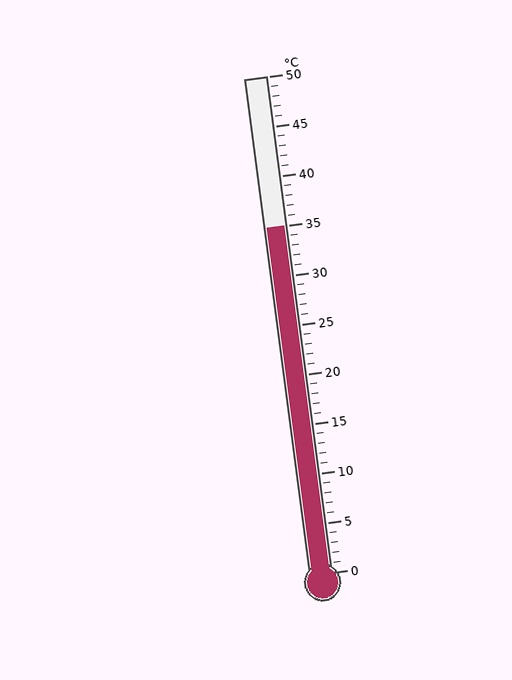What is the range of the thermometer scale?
The thermometer scale ranges from 0°C to 50°C.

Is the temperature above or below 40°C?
The temperature is below 40°C.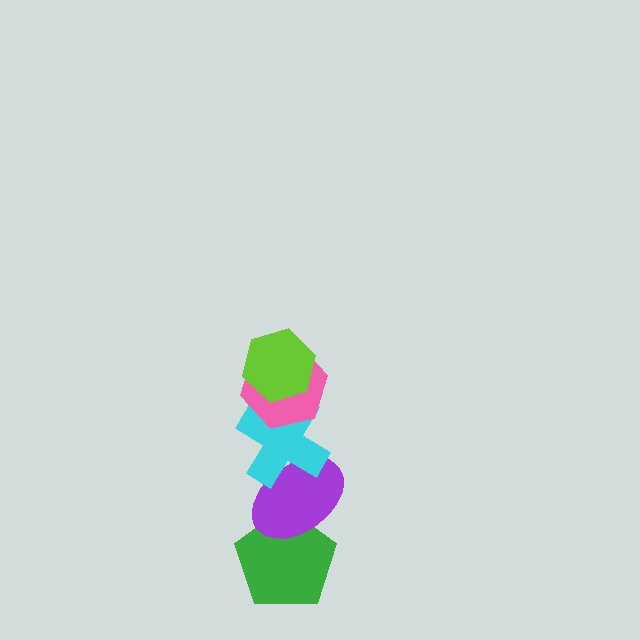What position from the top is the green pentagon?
The green pentagon is 5th from the top.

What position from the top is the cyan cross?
The cyan cross is 3rd from the top.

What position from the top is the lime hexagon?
The lime hexagon is 1st from the top.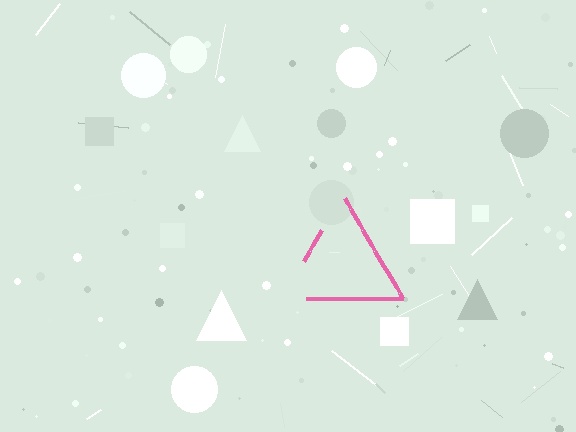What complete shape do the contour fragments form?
The contour fragments form a triangle.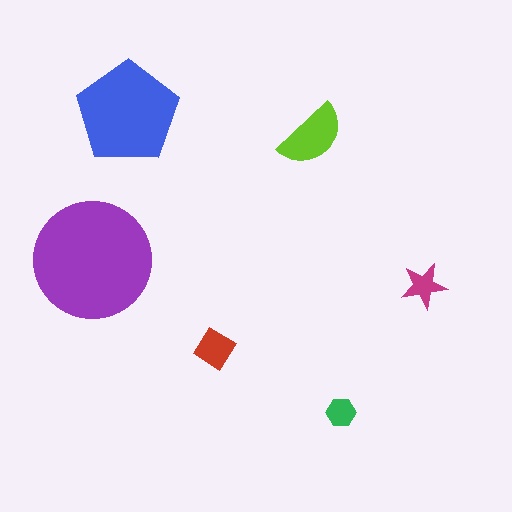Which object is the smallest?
The green hexagon.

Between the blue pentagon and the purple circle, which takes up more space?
The purple circle.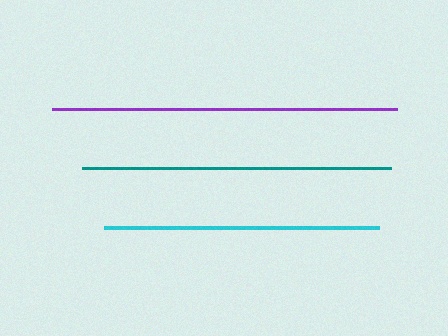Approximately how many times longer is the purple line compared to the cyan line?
The purple line is approximately 1.3 times the length of the cyan line.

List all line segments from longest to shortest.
From longest to shortest: purple, teal, cyan.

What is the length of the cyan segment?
The cyan segment is approximately 275 pixels long.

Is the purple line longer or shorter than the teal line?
The purple line is longer than the teal line.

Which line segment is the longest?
The purple line is the longest at approximately 345 pixels.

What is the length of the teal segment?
The teal segment is approximately 310 pixels long.